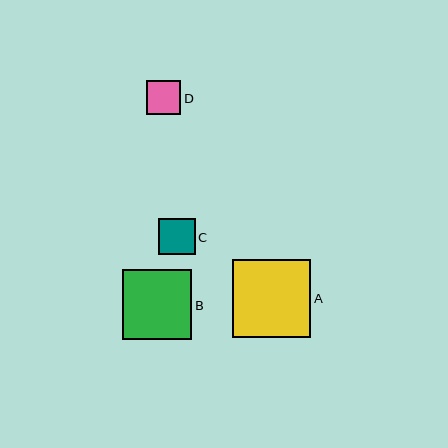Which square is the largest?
Square A is the largest with a size of approximately 79 pixels.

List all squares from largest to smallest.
From largest to smallest: A, B, C, D.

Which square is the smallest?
Square D is the smallest with a size of approximately 34 pixels.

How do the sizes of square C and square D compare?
Square C and square D are approximately the same size.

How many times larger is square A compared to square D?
Square A is approximately 2.3 times the size of square D.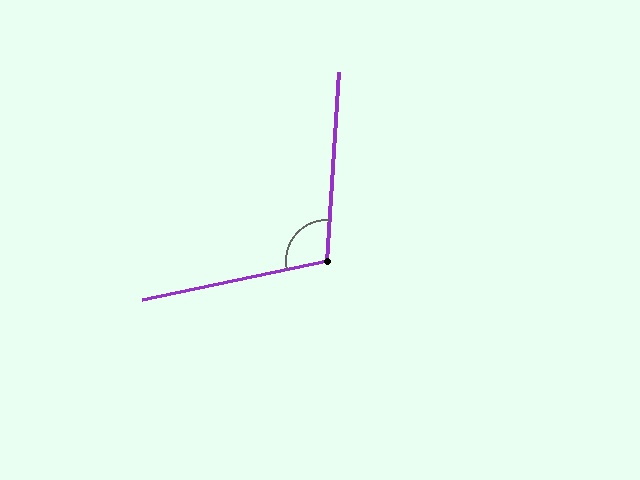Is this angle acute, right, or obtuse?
It is obtuse.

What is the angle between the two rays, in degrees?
Approximately 106 degrees.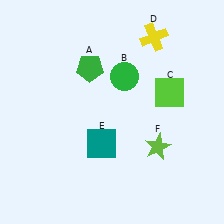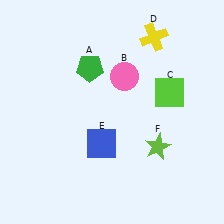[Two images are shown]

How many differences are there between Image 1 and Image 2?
There are 2 differences between the two images.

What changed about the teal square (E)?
In Image 1, E is teal. In Image 2, it changed to blue.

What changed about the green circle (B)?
In Image 1, B is green. In Image 2, it changed to pink.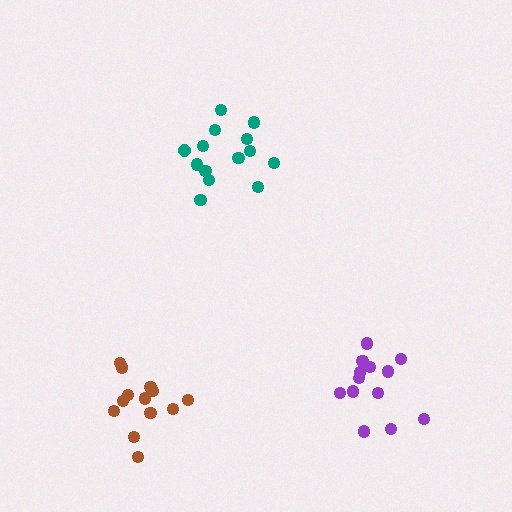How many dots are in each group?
Group 1: 13 dots, Group 2: 14 dots, Group 3: 13 dots (40 total).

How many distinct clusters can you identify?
There are 3 distinct clusters.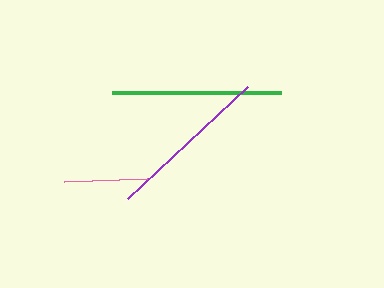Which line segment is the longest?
The green line is the longest at approximately 169 pixels.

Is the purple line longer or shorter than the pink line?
The purple line is longer than the pink line.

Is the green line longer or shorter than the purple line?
The green line is longer than the purple line.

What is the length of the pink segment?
The pink segment is approximately 82 pixels long.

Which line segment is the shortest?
The pink line is the shortest at approximately 82 pixels.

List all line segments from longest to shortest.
From longest to shortest: green, purple, pink.